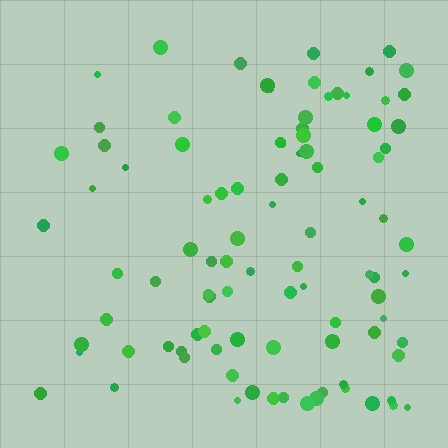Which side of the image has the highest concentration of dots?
The right.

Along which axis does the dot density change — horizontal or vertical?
Horizontal.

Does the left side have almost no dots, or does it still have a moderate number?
Still a moderate number, just noticeably fewer than the right.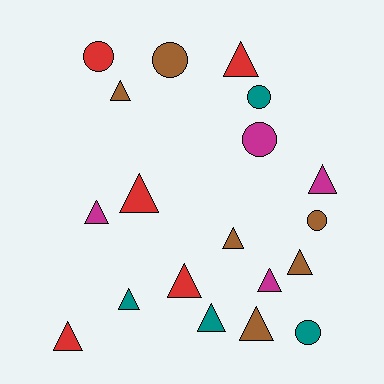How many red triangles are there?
There are 4 red triangles.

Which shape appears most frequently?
Triangle, with 13 objects.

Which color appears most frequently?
Brown, with 6 objects.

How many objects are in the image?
There are 19 objects.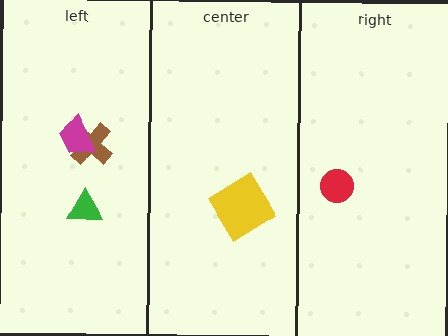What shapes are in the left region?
The brown cross, the green triangle, the magenta trapezoid.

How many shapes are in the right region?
1.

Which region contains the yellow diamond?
The center region.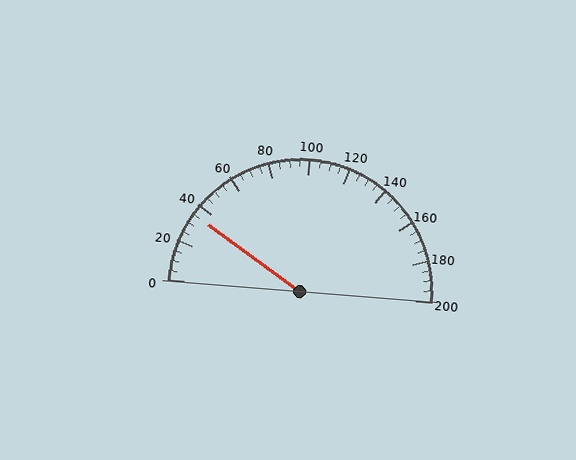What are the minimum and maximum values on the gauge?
The gauge ranges from 0 to 200.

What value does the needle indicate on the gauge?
The needle indicates approximately 35.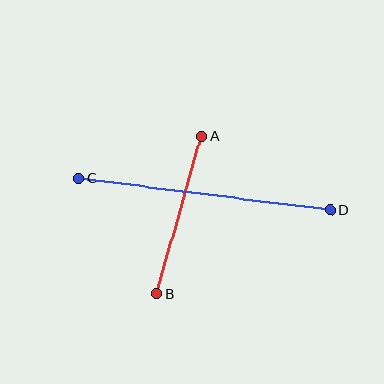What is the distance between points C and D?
The distance is approximately 253 pixels.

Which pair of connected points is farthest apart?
Points C and D are farthest apart.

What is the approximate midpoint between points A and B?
The midpoint is at approximately (179, 215) pixels.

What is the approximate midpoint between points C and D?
The midpoint is at approximately (204, 194) pixels.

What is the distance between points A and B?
The distance is approximately 164 pixels.